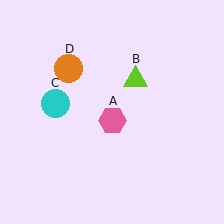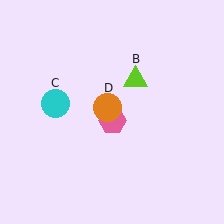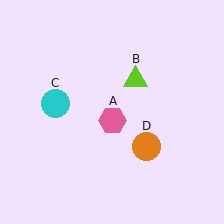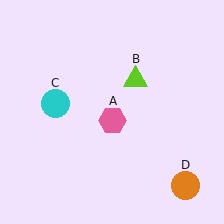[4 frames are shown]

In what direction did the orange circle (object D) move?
The orange circle (object D) moved down and to the right.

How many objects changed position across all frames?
1 object changed position: orange circle (object D).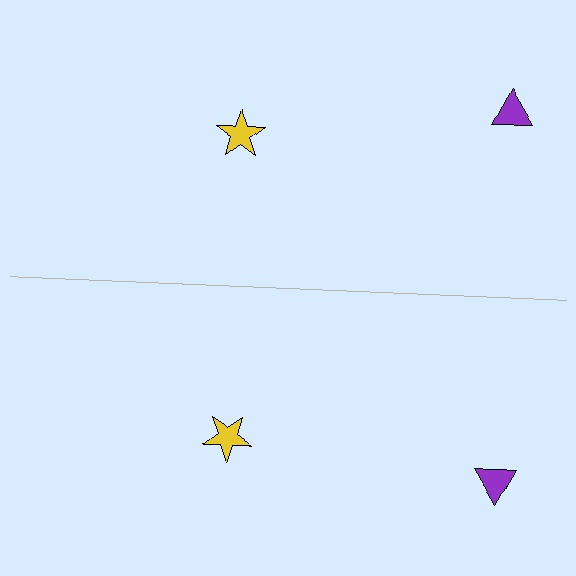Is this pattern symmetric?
Yes, this pattern has bilateral (reflection) symmetry.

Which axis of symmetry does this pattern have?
The pattern has a horizontal axis of symmetry running through the center of the image.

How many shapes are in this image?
There are 4 shapes in this image.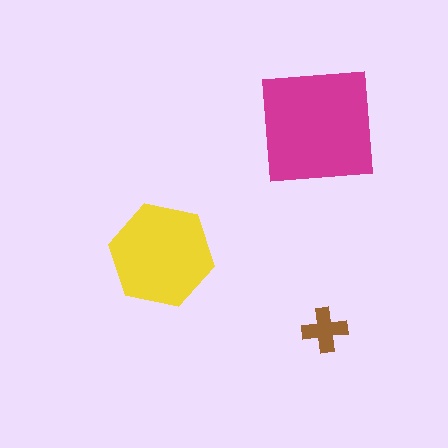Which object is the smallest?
The brown cross.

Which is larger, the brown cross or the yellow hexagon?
The yellow hexagon.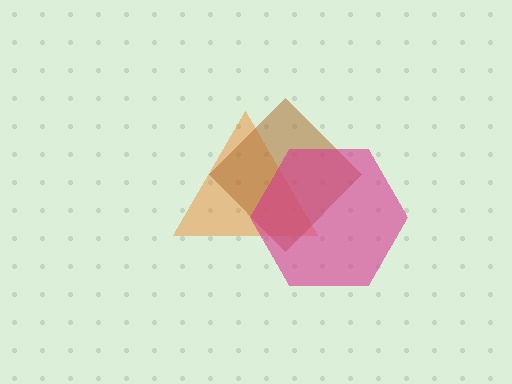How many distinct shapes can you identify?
There are 3 distinct shapes: an orange triangle, a brown diamond, a magenta hexagon.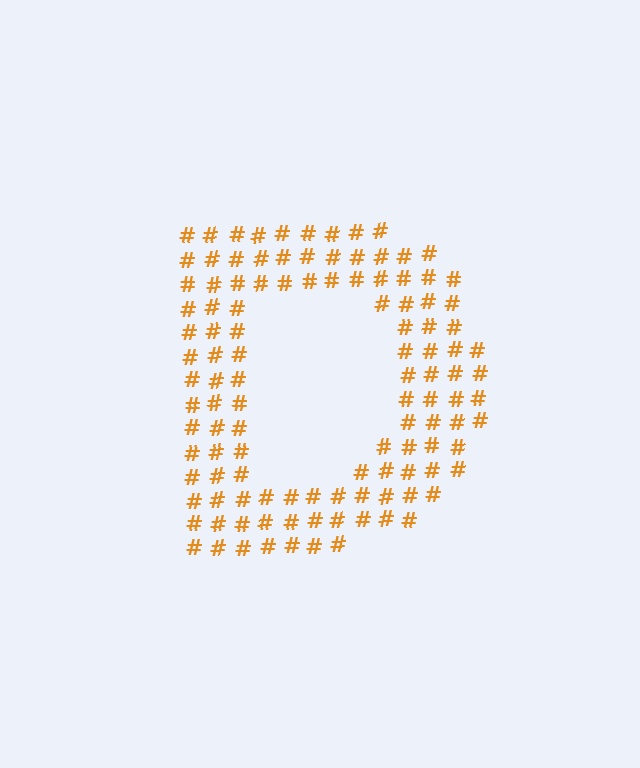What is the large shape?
The large shape is the letter D.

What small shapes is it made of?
It is made of small hash symbols.